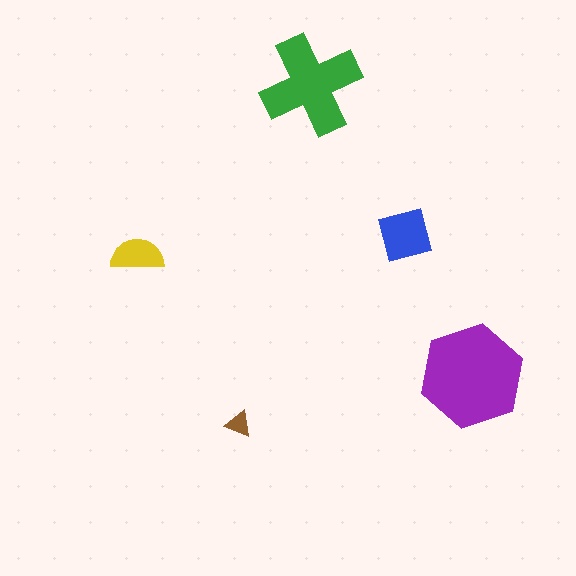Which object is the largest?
The purple hexagon.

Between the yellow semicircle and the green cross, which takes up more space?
The green cross.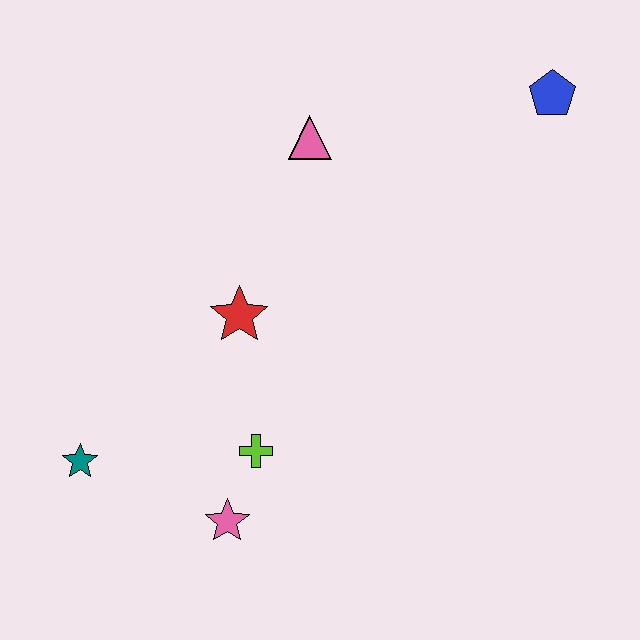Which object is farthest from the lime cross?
The blue pentagon is farthest from the lime cross.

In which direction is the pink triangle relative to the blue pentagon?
The pink triangle is to the left of the blue pentagon.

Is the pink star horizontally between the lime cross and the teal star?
Yes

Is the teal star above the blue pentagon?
No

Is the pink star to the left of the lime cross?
Yes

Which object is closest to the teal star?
The pink star is closest to the teal star.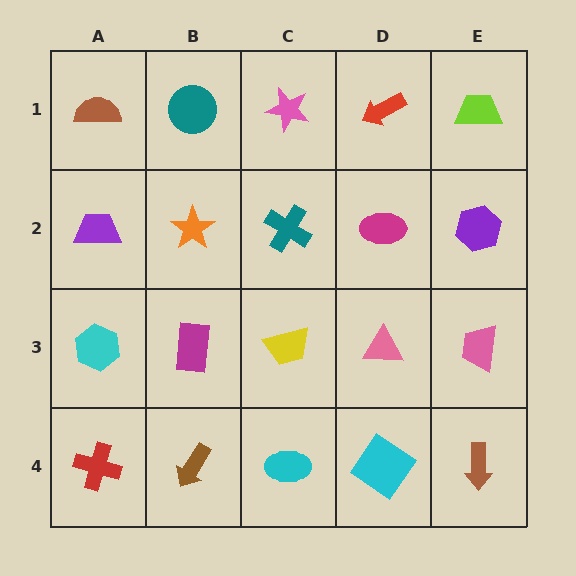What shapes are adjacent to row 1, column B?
An orange star (row 2, column B), a brown semicircle (row 1, column A), a pink star (row 1, column C).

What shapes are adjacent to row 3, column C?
A teal cross (row 2, column C), a cyan ellipse (row 4, column C), a magenta rectangle (row 3, column B), a pink triangle (row 3, column D).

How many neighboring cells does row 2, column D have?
4.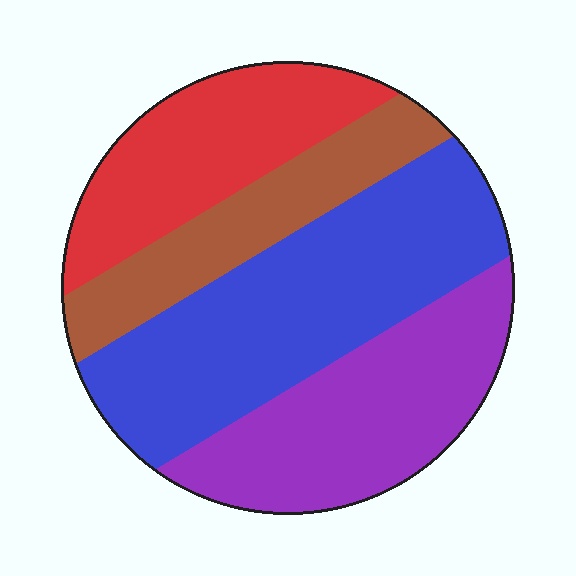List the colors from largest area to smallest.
From largest to smallest: blue, purple, red, brown.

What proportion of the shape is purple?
Purple takes up between a sixth and a third of the shape.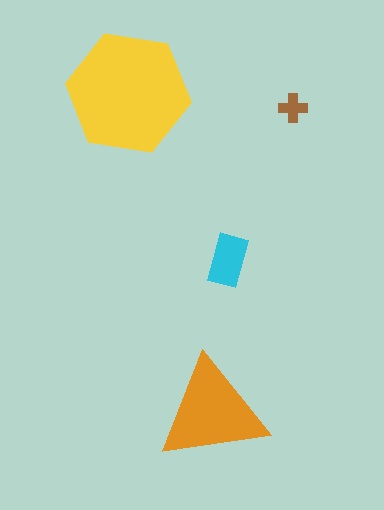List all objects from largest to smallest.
The yellow hexagon, the orange triangle, the cyan rectangle, the brown cross.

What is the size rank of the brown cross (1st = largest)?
4th.